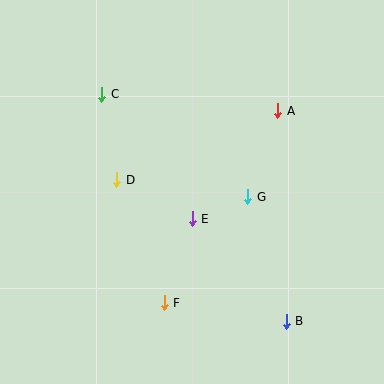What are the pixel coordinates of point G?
Point G is at (248, 197).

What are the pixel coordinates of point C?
Point C is at (102, 94).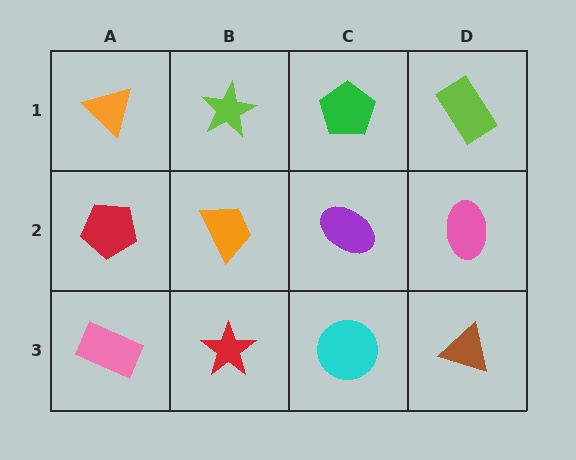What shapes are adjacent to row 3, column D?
A pink ellipse (row 2, column D), a cyan circle (row 3, column C).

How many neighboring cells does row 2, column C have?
4.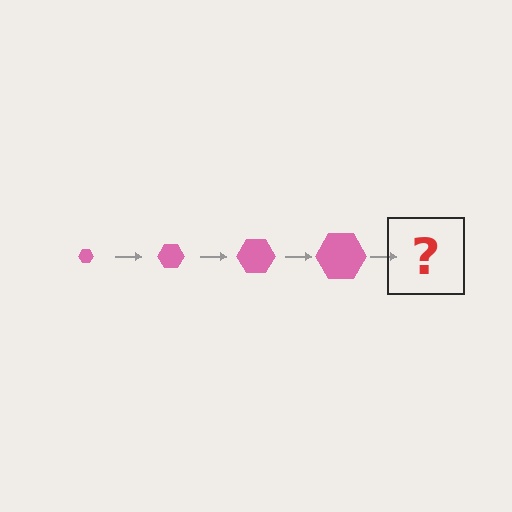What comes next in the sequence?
The next element should be a pink hexagon, larger than the previous one.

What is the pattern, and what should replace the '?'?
The pattern is that the hexagon gets progressively larger each step. The '?' should be a pink hexagon, larger than the previous one.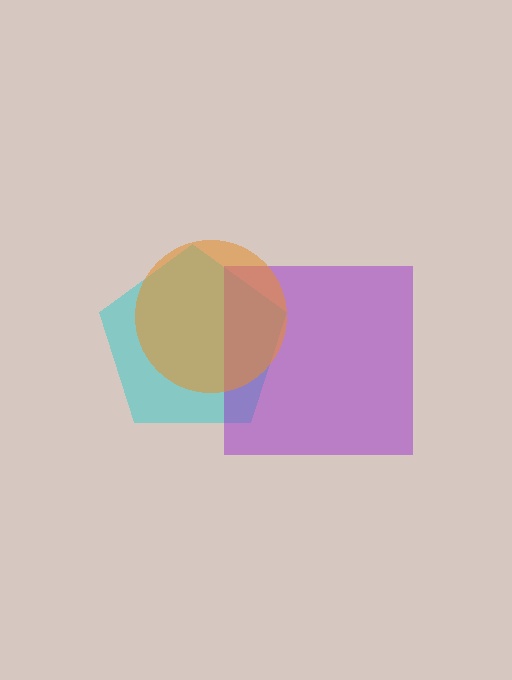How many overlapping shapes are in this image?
There are 3 overlapping shapes in the image.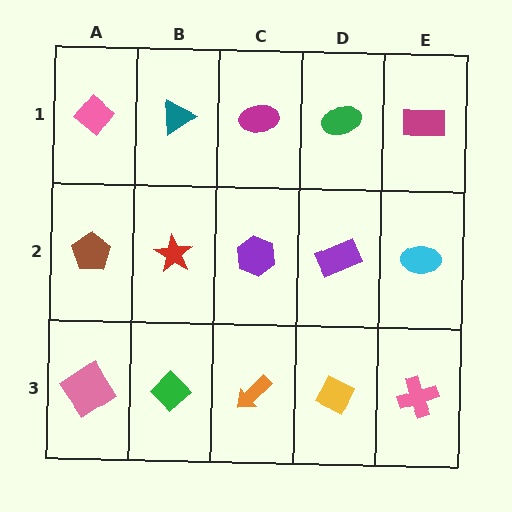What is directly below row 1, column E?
A cyan ellipse.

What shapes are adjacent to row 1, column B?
A red star (row 2, column B), a pink diamond (row 1, column A), a magenta ellipse (row 1, column C).